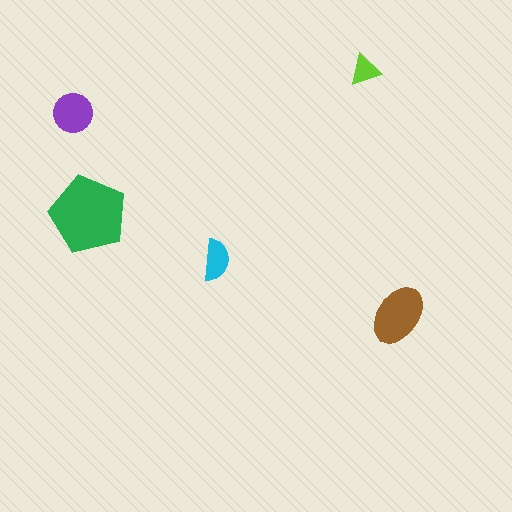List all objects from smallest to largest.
The lime triangle, the cyan semicircle, the purple circle, the brown ellipse, the green pentagon.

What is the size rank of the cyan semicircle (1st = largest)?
4th.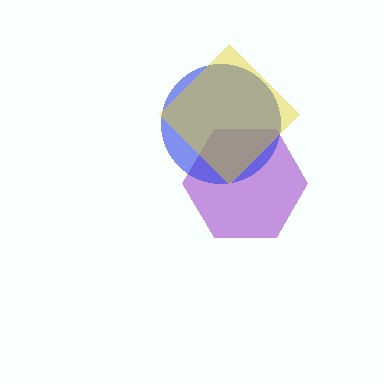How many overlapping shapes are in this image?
There are 3 overlapping shapes in the image.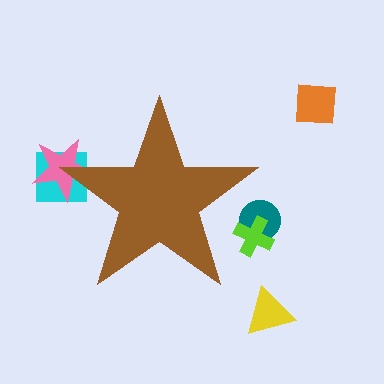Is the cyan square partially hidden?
Yes, the cyan square is partially hidden behind the brown star.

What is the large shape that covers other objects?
A brown star.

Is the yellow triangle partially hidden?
No, the yellow triangle is fully visible.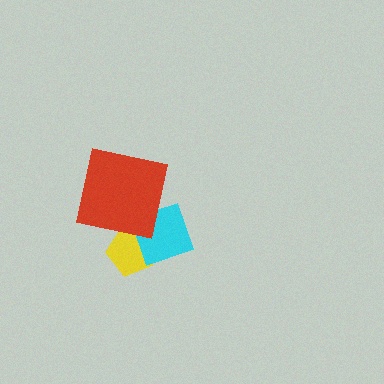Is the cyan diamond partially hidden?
Yes, it is partially covered by another shape.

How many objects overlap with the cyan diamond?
2 objects overlap with the cyan diamond.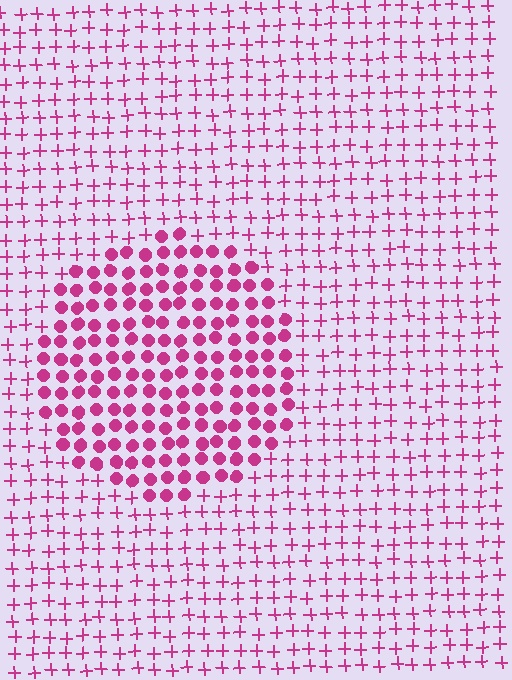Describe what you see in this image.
The image is filled with small magenta elements arranged in a uniform grid. A circle-shaped region contains circles, while the surrounding area contains plus signs. The boundary is defined purely by the change in element shape.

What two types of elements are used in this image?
The image uses circles inside the circle region and plus signs outside it.